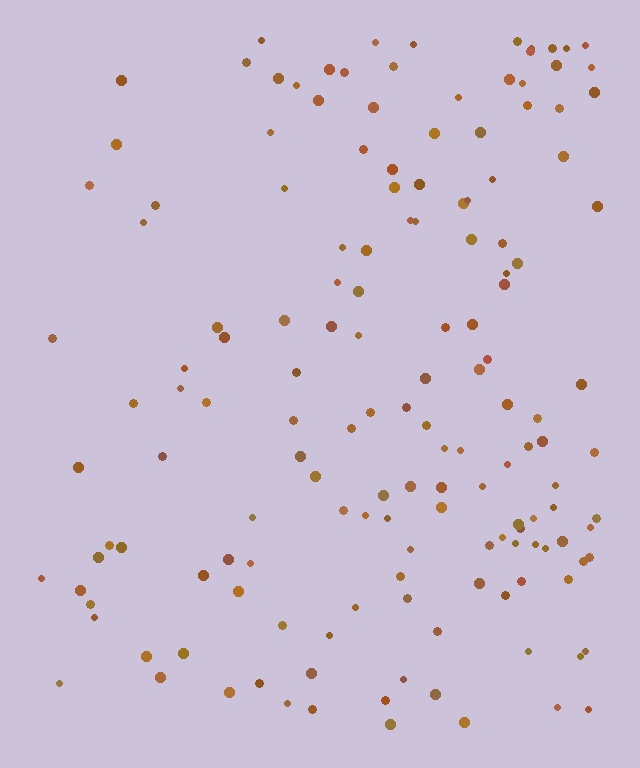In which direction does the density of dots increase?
From left to right, with the right side densest.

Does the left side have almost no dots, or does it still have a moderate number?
Still a moderate number, just noticeably fewer than the right.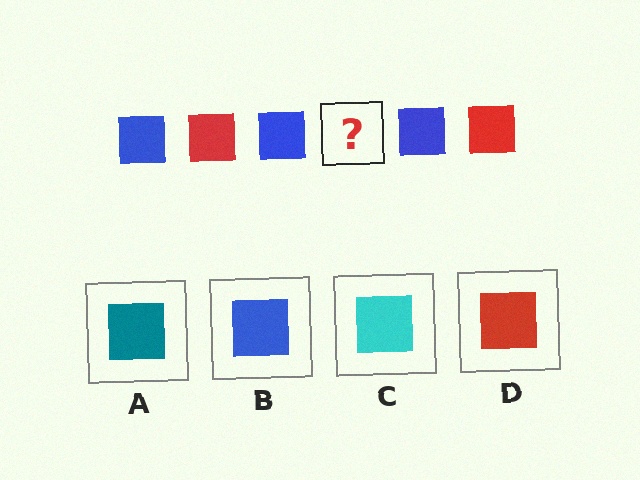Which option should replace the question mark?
Option D.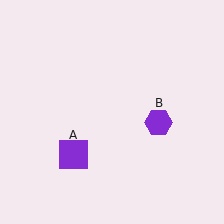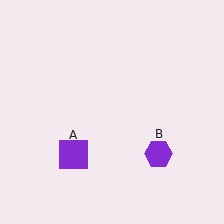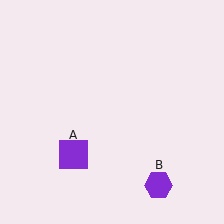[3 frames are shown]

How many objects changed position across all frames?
1 object changed position: purple hexagon (object B).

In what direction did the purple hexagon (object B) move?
The purple hexagon (object B) moved down.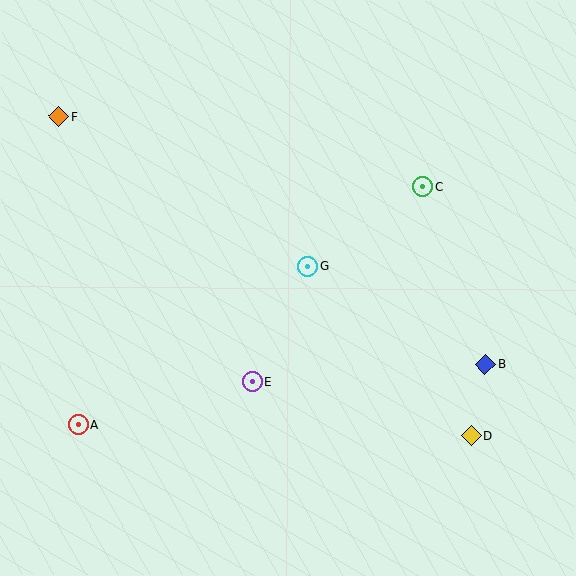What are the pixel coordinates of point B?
Point B is at (485, 365).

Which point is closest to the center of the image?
Point G at (308, 266) is closest to the center.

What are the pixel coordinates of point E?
Point E is at (253, 381).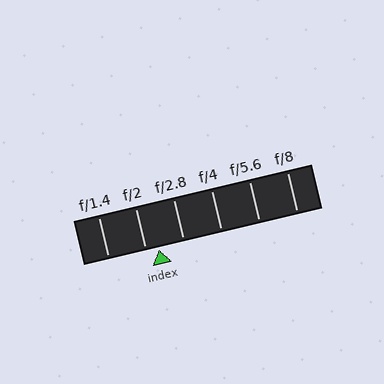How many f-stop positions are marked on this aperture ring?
There are 6 f-stop positions marked.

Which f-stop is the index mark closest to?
The index mark is closest to f/2.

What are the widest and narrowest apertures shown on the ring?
The widest aperture shown is f/1.4 and the narrowest is f/8.